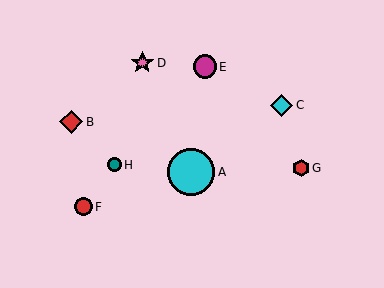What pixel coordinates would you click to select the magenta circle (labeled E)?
Click at (205, 67) to select the magenta circle E.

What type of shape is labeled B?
Shape B is a red diamond.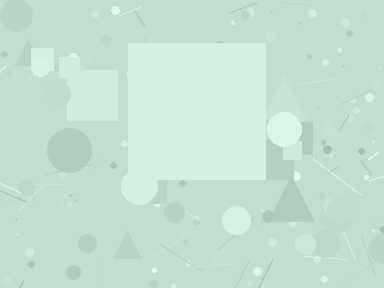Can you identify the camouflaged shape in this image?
The camouflaged shape is a square.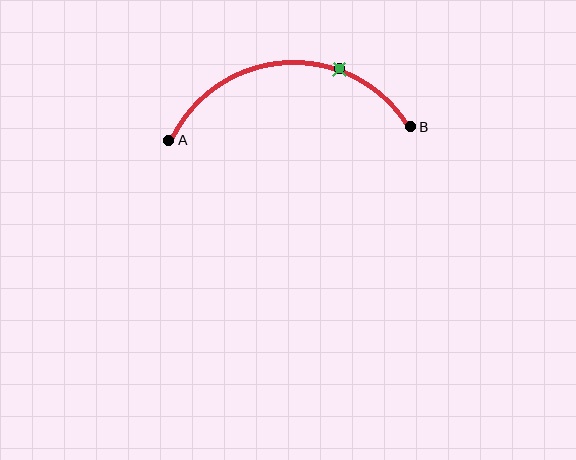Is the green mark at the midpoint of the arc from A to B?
No. The green mark lies on the arc but is closer to endpoint B. The arc midpoint would be at the point on the curve equidistant along the arc from both A and B.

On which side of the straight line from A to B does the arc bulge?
The arc bulges above the straight line connecting A and B.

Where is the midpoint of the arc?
The arc midpoint is the point on the curve farthest from the straight line joining A and B. It sits above that line.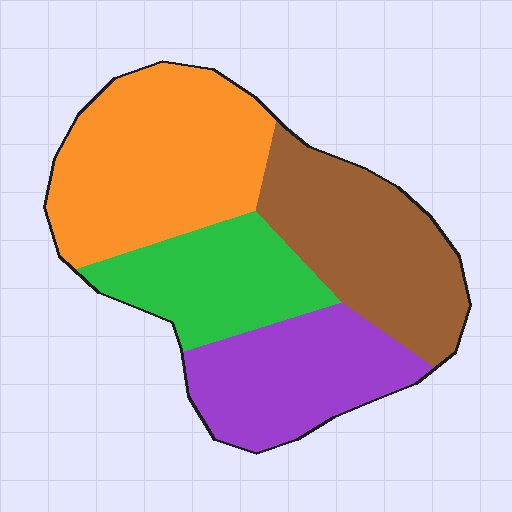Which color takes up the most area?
Orange, at roughly 35%.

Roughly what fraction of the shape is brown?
Brown covers around 25% of the shape.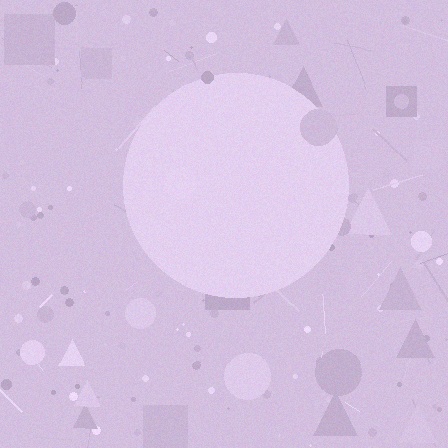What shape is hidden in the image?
A circle is hidden in the image.